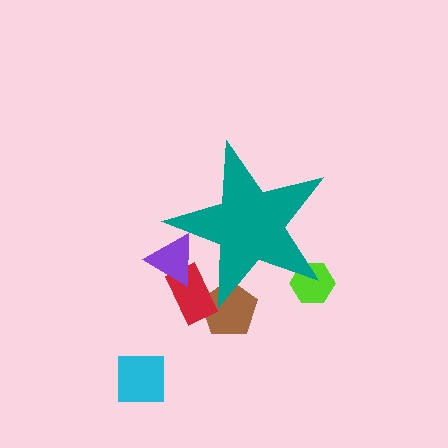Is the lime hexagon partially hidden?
Yes, the lime hexagon is partially hidden behind the teal star.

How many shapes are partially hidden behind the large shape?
4 shapes are partially hidden.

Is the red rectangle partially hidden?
Yes, the red rectangle is partially hidden behind the teal star.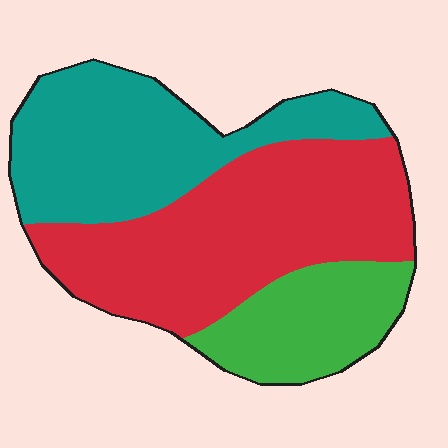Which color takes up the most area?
Red, at roughly 45%.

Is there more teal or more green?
Teal.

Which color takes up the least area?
Green, at roughly 20%.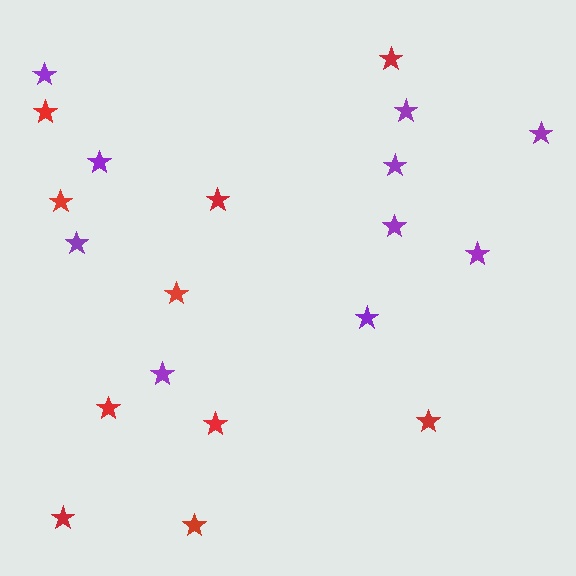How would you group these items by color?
There are 2 groups: one group of purple stars (10) and one group of red stars (10).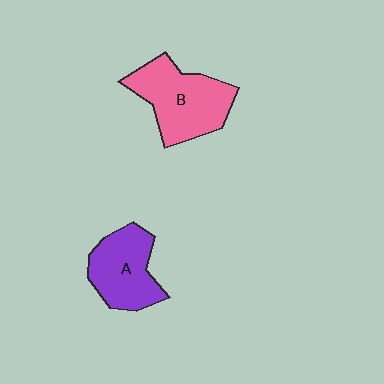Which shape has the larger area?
Shape B (pink).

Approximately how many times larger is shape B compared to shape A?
Approximately 1.3 times.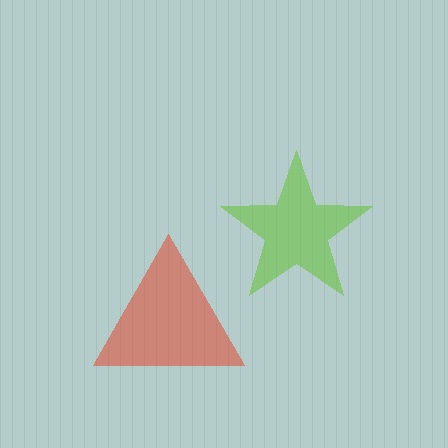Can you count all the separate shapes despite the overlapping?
Yes, there are 2 separate shapes.